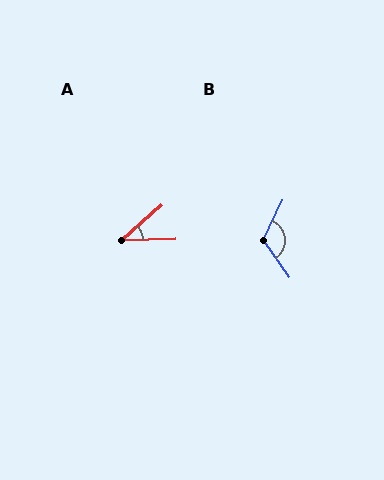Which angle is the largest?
B, at approximately 120 degrees.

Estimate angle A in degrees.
Approximately 40 degrees.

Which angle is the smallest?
A, at approximately 40 degrees.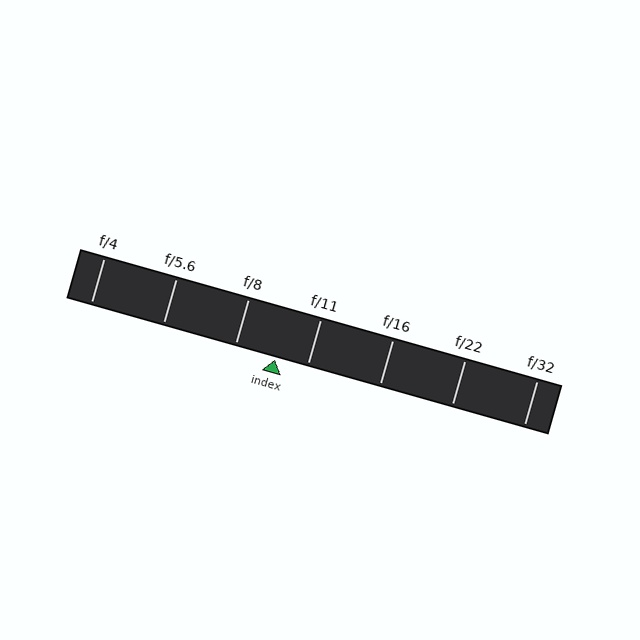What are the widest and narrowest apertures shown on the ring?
The widest aperture shown is f/4 and the narrowest is f/32.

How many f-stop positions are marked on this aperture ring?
There are 7 f-stop positions marked.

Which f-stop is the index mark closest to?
The index mark is closest to f/11.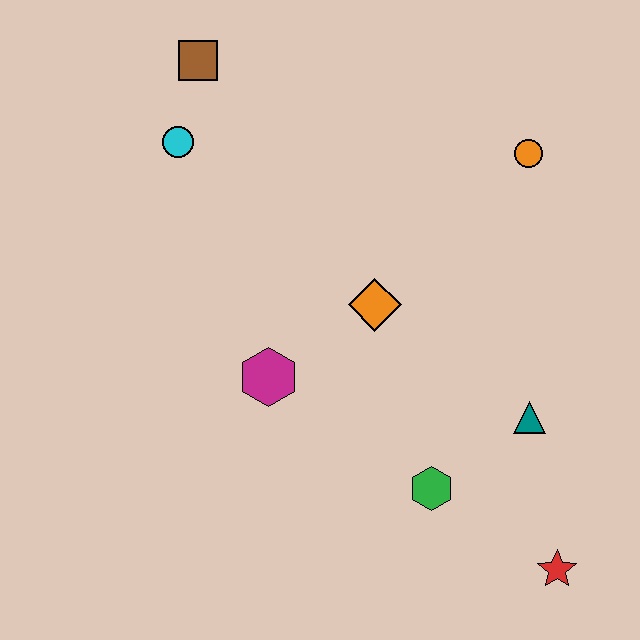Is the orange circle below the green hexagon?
No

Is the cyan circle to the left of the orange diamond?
Yes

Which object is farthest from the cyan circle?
The red star is farthest from the cyan circle.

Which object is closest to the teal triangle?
The green hexagon is closest to the teal triangle.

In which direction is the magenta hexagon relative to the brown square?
The magenta hexagon is below the brown square.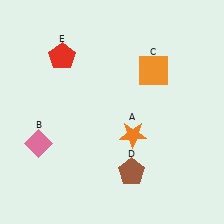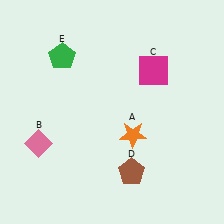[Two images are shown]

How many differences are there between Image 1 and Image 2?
There are 2 differences between the two images.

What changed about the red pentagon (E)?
In Image 1, E is red. In Image 2, it changed to green.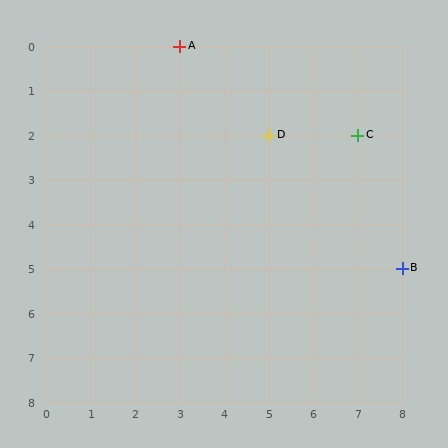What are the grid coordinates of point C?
Point C is at grid coordinates (7, 2).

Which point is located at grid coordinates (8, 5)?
Point B is at (8, 5).